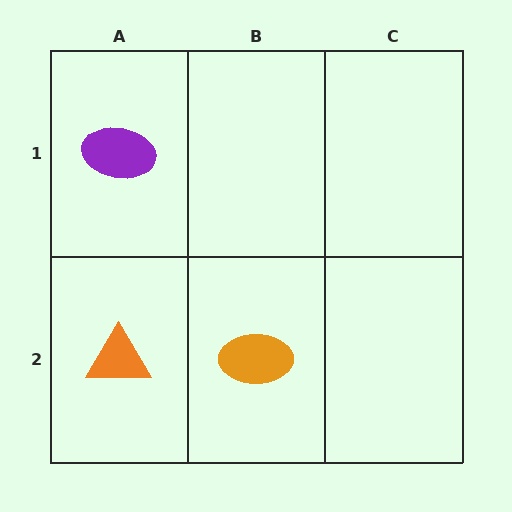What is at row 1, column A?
A purple ellipse.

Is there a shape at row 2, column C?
No, that cell is empty.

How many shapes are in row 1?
1 shape.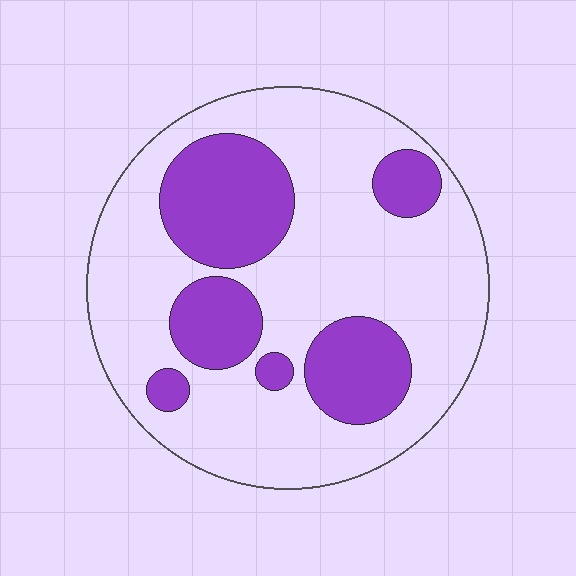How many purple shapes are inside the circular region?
6.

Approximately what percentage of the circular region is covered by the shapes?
Approximately 30%.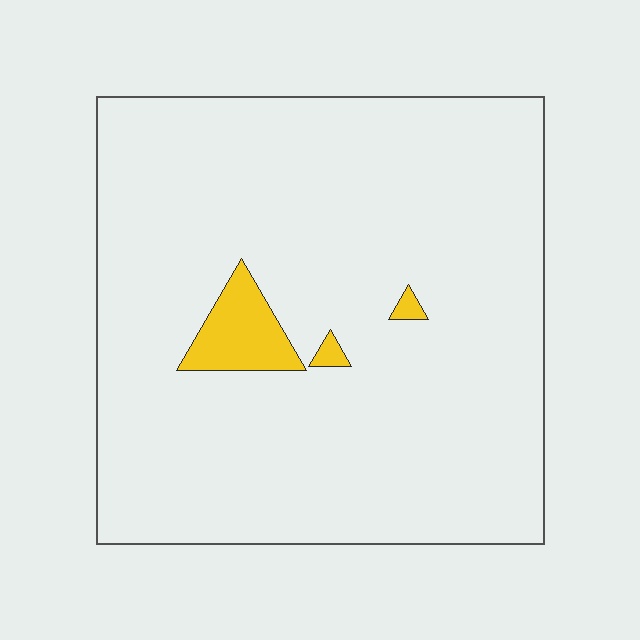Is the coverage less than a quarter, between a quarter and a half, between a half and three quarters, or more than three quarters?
Less than a quarter.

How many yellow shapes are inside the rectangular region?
3.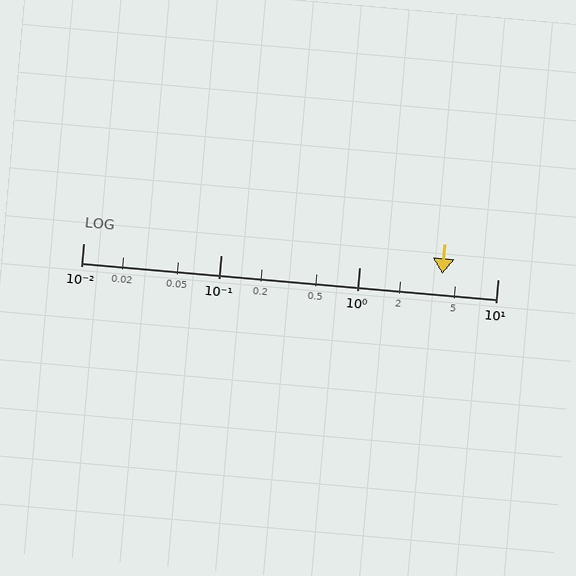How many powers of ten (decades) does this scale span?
The scale spans 3 decades, from 0.01 to 10.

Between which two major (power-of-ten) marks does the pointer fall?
The pointer is between 1 and 10.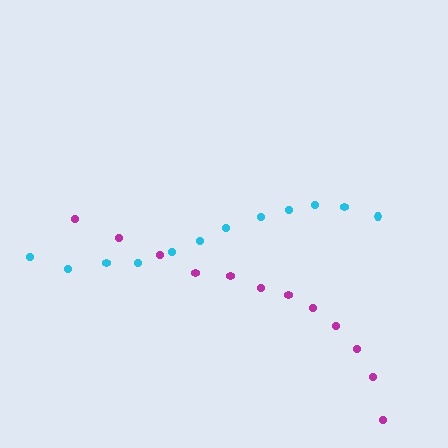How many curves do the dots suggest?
There are 2 distinct paths.